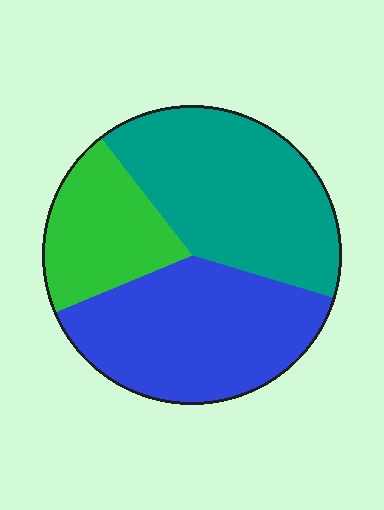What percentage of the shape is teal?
Teal covers about 40% of the shape.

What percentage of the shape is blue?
Blue takes up about two fifths (2/5) of the shape.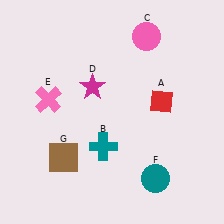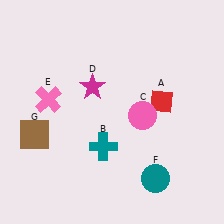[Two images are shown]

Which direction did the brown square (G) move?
The brown square (G) moved left.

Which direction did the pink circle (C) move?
The pink circle (C) moved down.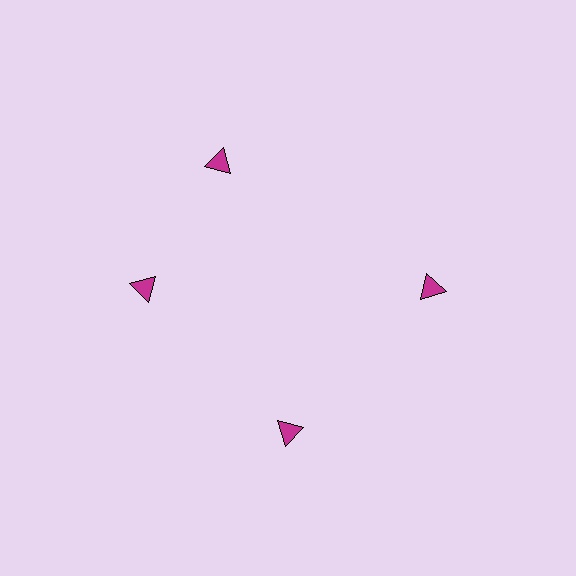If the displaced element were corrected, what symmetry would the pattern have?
It would have 4-fold rotational symmetry — the pattern would map onto itself every 90 degrees.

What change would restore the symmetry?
The symmetry would be restored by rotating it back into even spacing with its neighbors so that all 4 triangles sit at equal angles and equal distance from the center.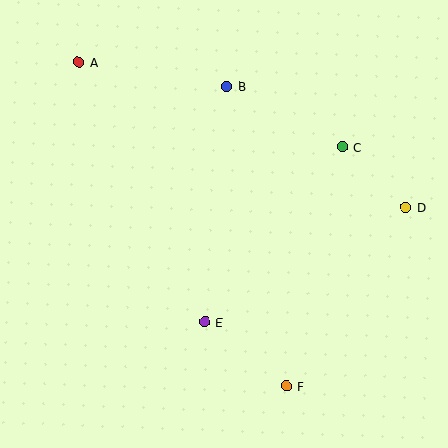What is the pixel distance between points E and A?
The distance between E and A is 289 pixels.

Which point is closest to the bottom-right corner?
Point F is closest to the bottom-right corner.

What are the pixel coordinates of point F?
Point F is at (286, 386).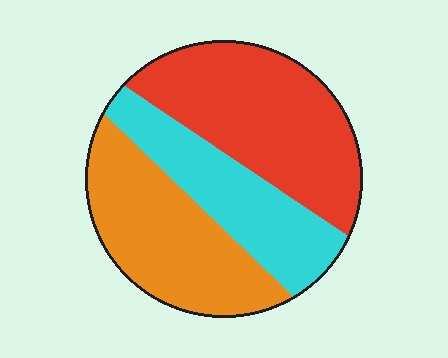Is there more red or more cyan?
Red.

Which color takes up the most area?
Red, at roughly 40%.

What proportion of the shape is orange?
Orange takes up between a third and a half of the shape.